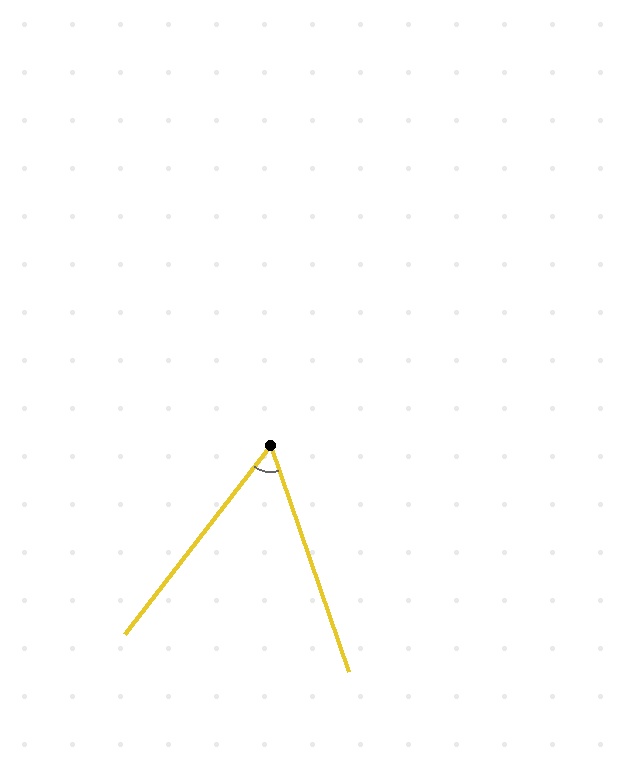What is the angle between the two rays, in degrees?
Approximately 57 degrees.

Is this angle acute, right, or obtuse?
It is acute.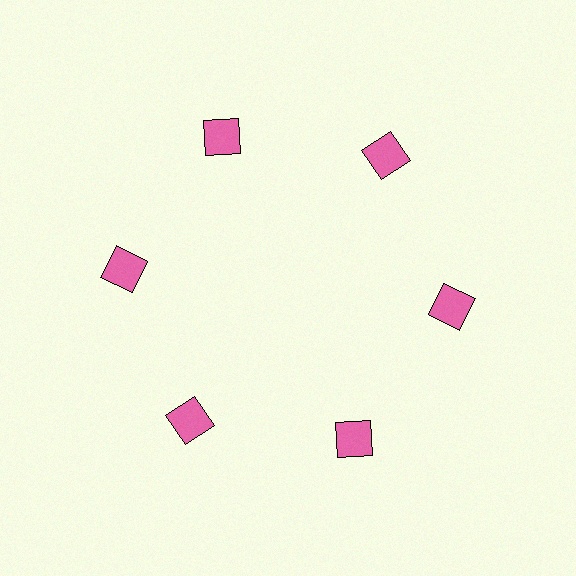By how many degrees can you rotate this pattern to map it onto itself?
The pattern maps onto itself every 60 degrees of rotation.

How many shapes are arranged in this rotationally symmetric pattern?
There are 6 shapes, arranged in 6 groups of 1.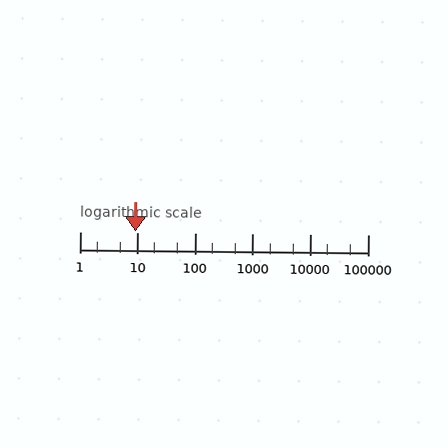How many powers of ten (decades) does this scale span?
The scale spans 5 decades, from 1 to 100000.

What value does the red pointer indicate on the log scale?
The pointer indicates approximately 9.2.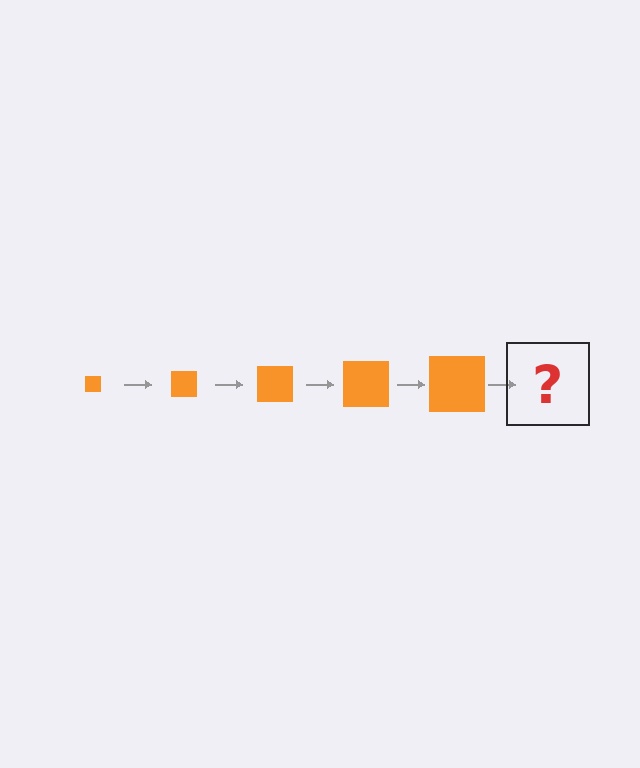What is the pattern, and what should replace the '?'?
The pattern is that the square gets progressively larger each step. The '?' should be an orange square, larger than the previous one.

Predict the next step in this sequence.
The next step is an orange square, larger than the previous one.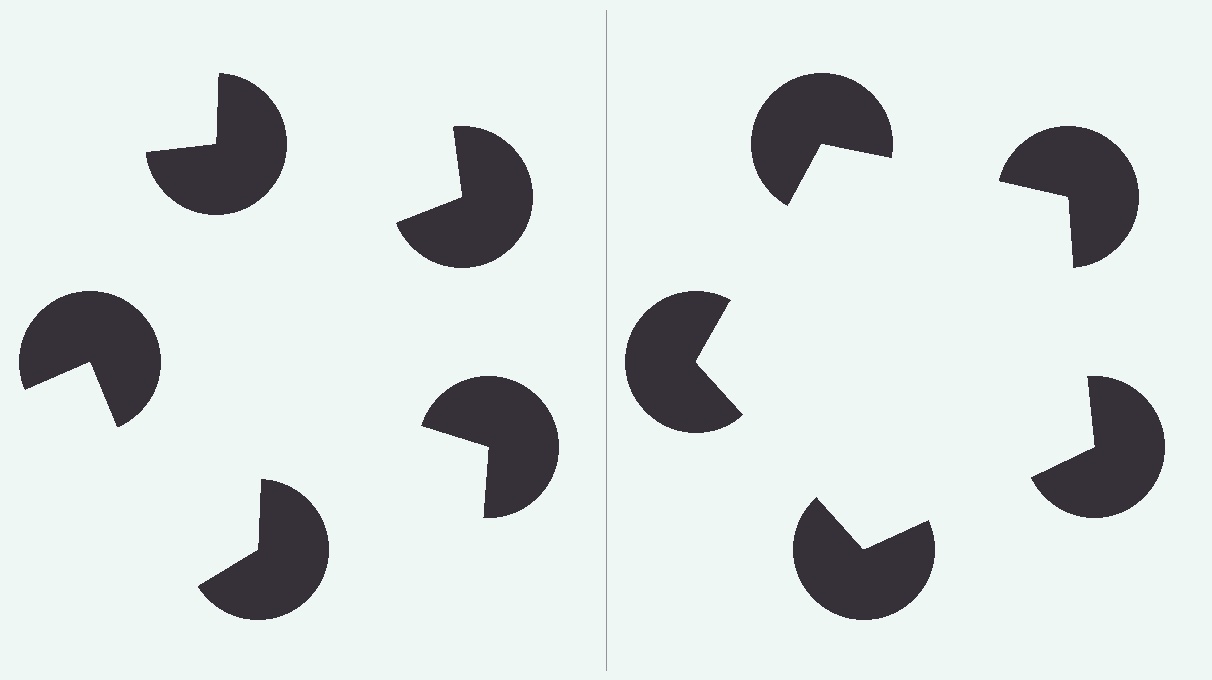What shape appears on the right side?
An illusory pentagon.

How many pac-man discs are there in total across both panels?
10 — 5 on each side.